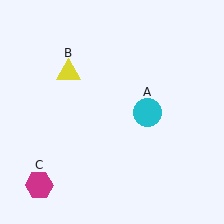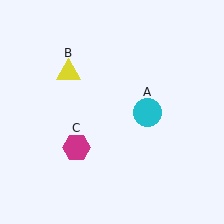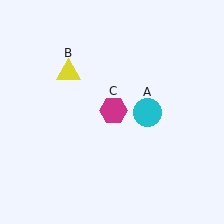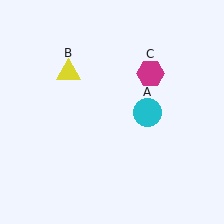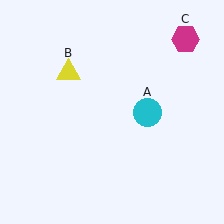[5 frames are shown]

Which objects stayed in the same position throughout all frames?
Cyan circle (object A) and yellow triangle (object B) remained stationary.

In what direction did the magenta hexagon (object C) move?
The magenta hexagon (object C) moved up and to the right.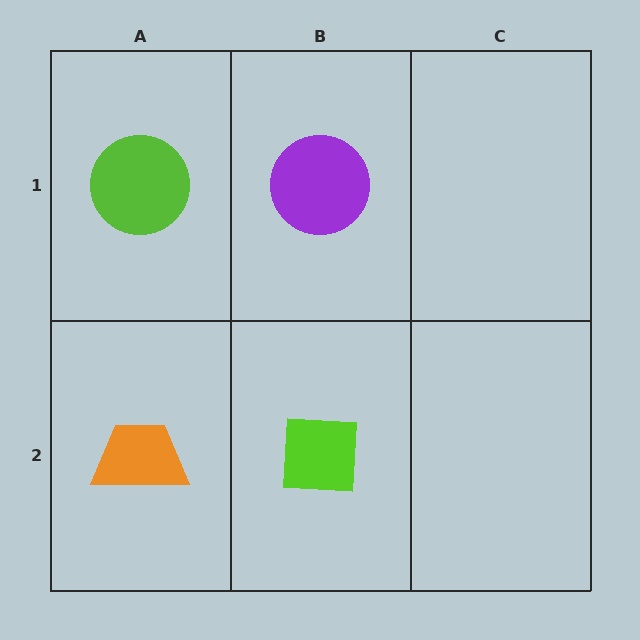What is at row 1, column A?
A lime circle.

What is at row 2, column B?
A lime square.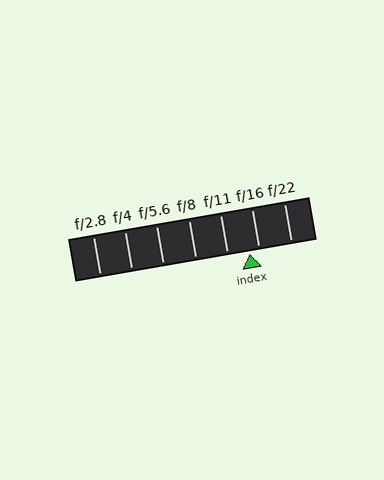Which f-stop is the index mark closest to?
The index mark is closest to f/16.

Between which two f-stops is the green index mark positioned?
The index mark is between f/11 and f/16.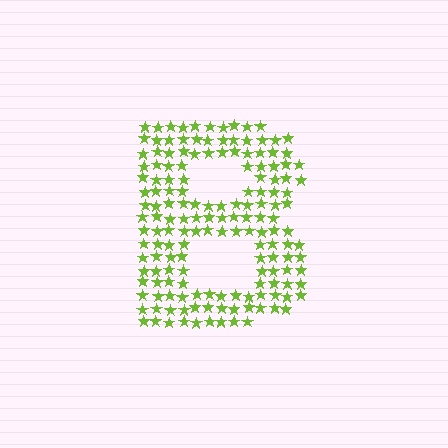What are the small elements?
The small elements are stars.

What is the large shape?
The large shape is the letter B.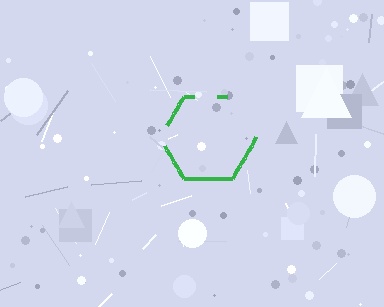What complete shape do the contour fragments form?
The contour fragments form a hexagon.